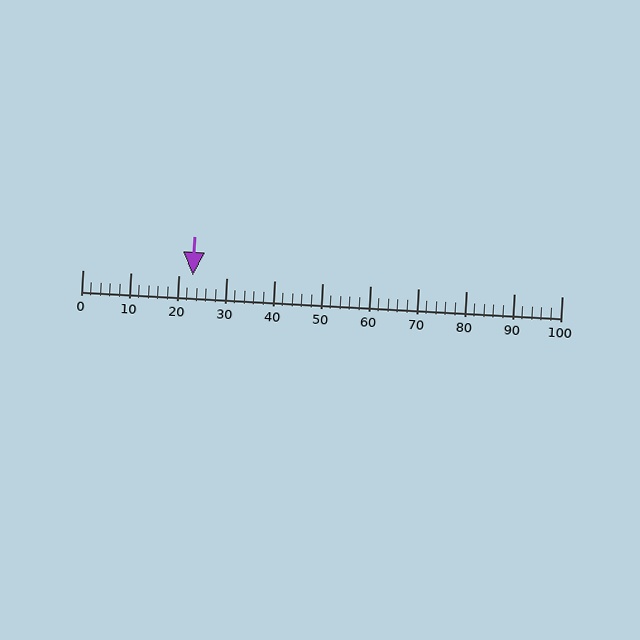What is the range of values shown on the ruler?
The ruler shows values from 0 to 100.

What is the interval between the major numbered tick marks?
The major tick marks are spaced 10 units apart.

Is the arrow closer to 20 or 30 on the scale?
The arrow is closer to 20.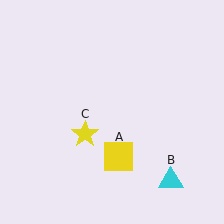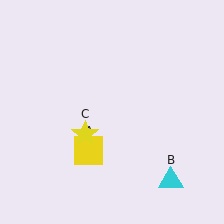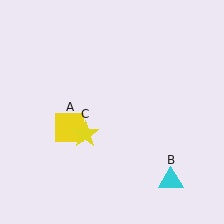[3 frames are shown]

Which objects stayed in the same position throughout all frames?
Cyan triangle (object B) and yellow star (object C) remained stationary.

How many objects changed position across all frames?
1 object changed position: yellow square (object A).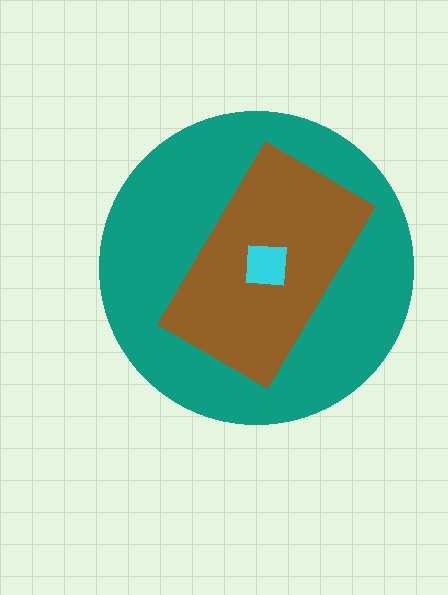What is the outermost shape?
The teal circle.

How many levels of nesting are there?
3.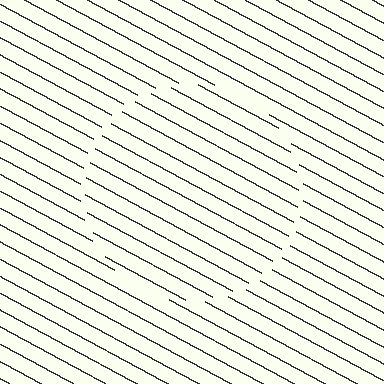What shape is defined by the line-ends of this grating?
An illusory circle. The interior of the shape contains the same grating, shifted by half a period — the contour is defined by the phase discontinuity where line-ends from the inner and outer gratings abut.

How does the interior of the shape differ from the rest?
The interior of the shape contains the same grating, shifted by half a period — the contour is defined by the phase discontinuity where line-ends from the inner and outer gratings abut.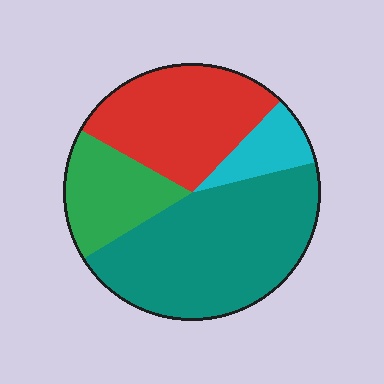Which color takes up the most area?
Teal, at roughly 45%.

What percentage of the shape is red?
Red covers 29% of the shape.